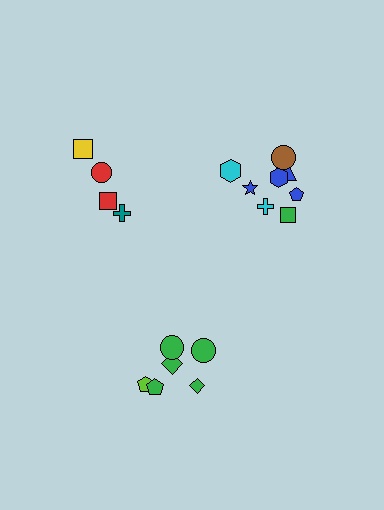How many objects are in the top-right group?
There are 8 objects.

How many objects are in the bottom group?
There are 6 objects.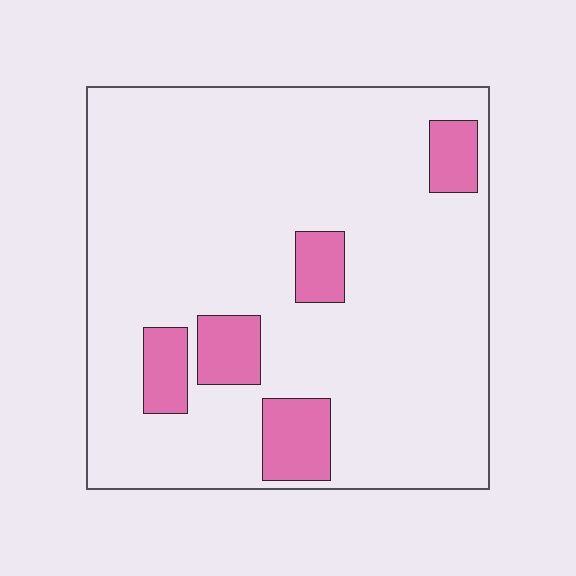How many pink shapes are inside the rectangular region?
5.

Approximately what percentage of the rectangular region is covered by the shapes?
Approximately 15%.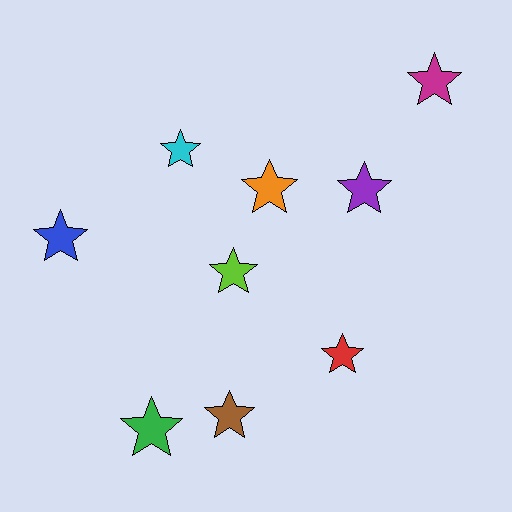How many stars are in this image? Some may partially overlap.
There are 9 stars.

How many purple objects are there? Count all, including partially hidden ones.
There is 1 purple object.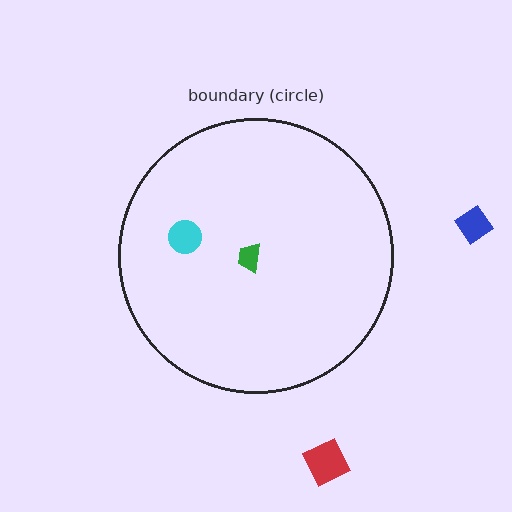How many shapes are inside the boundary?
2 inside, 2 outside.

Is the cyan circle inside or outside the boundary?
Inside.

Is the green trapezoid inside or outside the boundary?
Inside.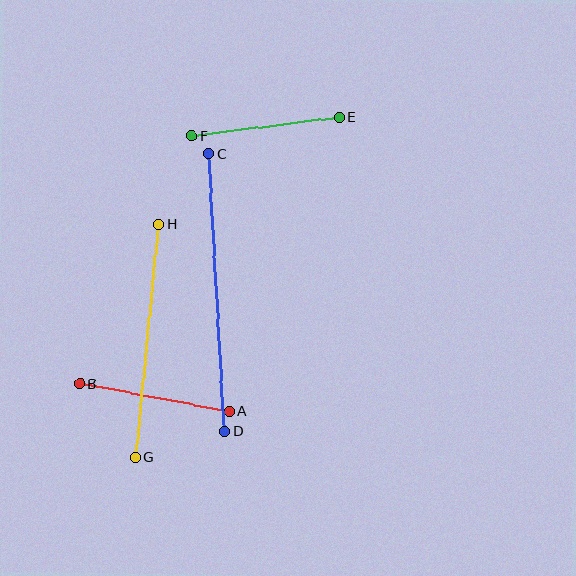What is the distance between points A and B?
The distance is approximately 152 pixels.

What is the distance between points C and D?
The distance is approximately 278 pixels.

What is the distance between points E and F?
The distance is approximately 148 pixels.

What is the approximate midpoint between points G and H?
The midpoint is at approximately (147, 340) pixels.